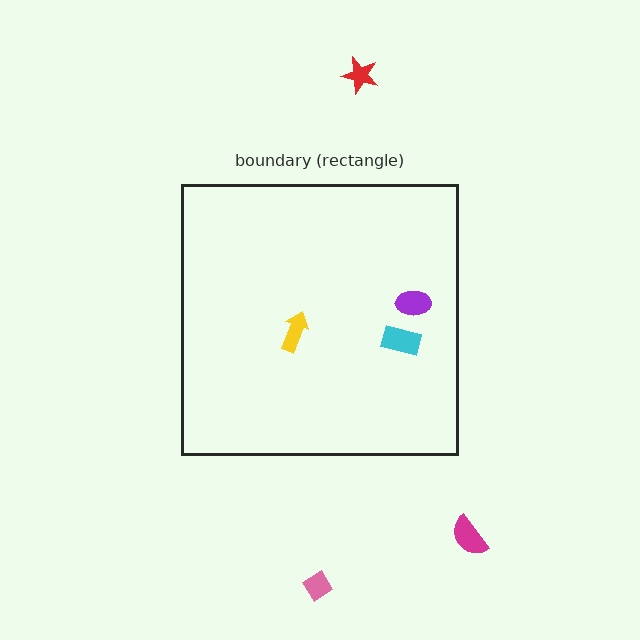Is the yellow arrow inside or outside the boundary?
Inside.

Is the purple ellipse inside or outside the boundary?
Inside.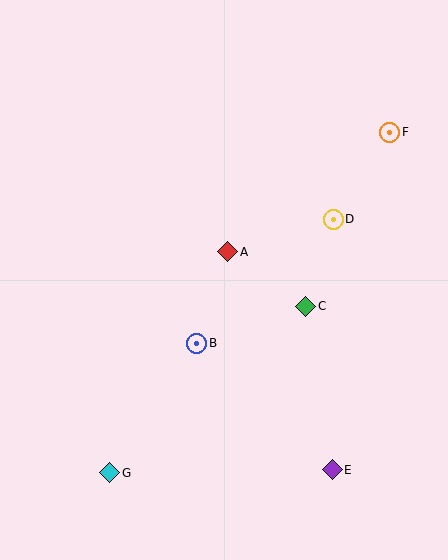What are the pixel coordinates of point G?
Point G is at (110, 473).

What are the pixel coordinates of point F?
Point F is at (390, 132).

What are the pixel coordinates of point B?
Point B is at (197, 343).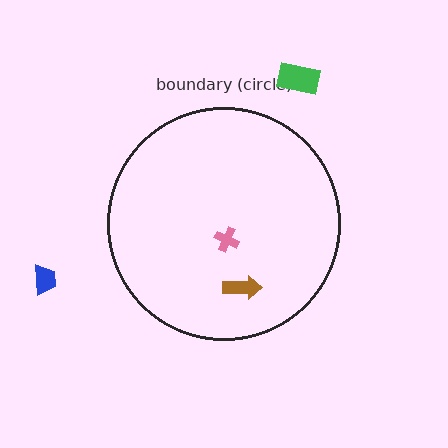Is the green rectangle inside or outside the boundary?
Outside.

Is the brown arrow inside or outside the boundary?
Inside.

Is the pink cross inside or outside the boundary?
Inside.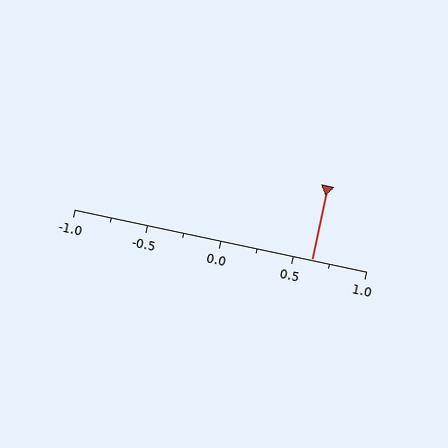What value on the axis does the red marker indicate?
The marker indicates approximately 0.62.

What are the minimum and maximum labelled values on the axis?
The axis runs from -1.0 to 1.0.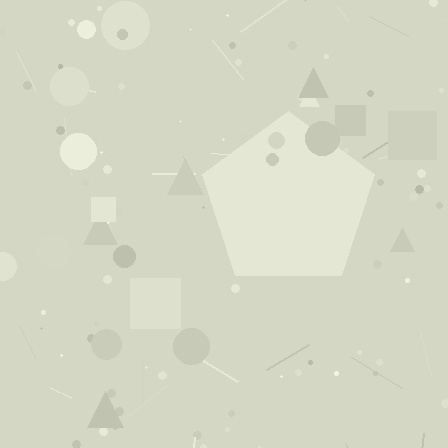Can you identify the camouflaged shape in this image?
The camouflaged shape is a pentagon.